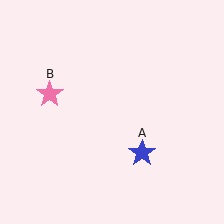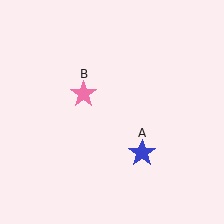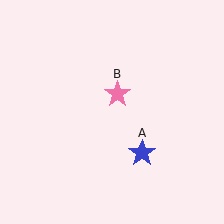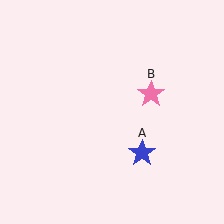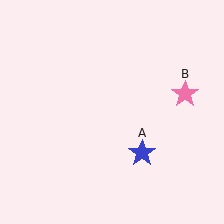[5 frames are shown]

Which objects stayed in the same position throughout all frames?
Blue star (object A) remained stationary.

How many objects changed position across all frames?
1 object changed position: pink star (object B).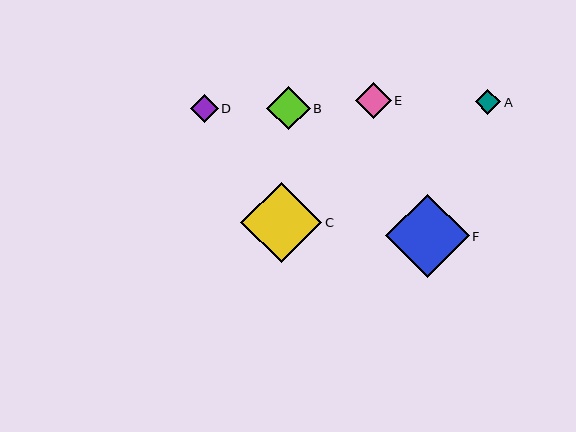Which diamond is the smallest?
Diamond A is the smallest with a size of approximately 25 pixels.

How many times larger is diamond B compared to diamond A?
Diamond B is approximately 1.7 times the size of diamond A.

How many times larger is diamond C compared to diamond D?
Diamond C is approximately 2.9 times the size of diamond D.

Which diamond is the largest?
Diamond F is the largest with a size of approximately 84 pixels.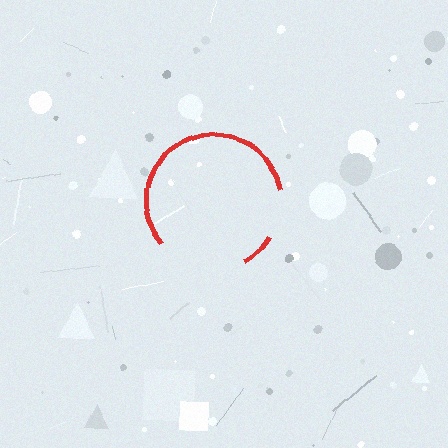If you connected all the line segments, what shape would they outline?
They would outline a circle.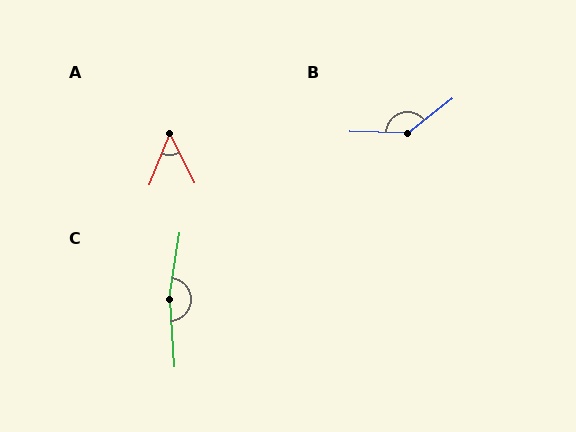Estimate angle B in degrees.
Approximately 141 degrees.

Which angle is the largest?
C, at approximately 167 degrees.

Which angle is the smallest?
A, at approximately 48 degrees.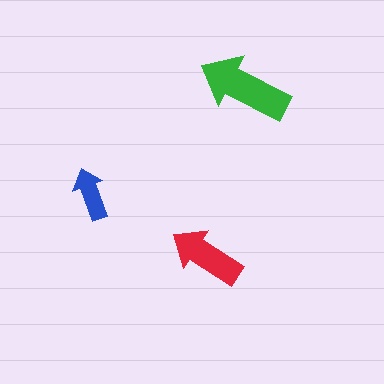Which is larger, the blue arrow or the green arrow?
The green one.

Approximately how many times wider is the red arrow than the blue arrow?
About 1.5 times wider.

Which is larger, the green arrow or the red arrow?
The green one.